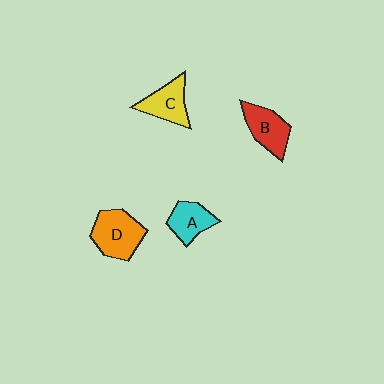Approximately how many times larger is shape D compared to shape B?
Approximately 1.2 times.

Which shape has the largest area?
Shape D (orange).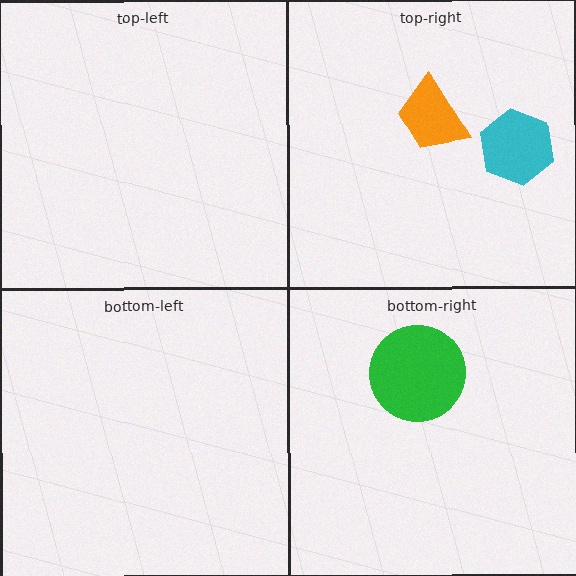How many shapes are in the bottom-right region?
1.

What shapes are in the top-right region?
The cyan hexagon, the orange trapezoid.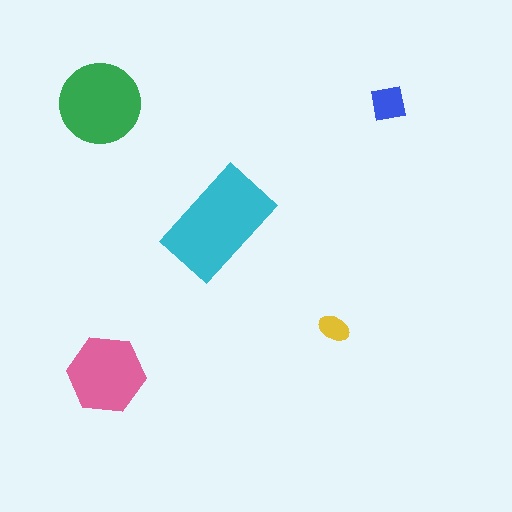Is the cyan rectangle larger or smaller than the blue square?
Larger.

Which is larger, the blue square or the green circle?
The green circle.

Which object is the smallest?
The yellow ellipse.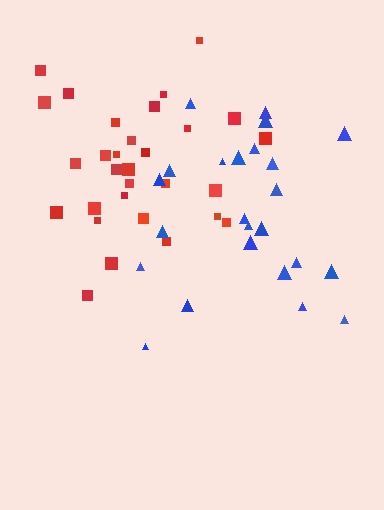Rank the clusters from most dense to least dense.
red, blue.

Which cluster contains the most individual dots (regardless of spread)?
Red (30).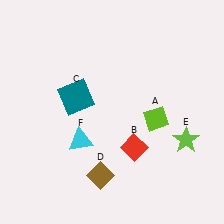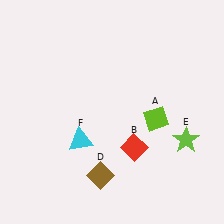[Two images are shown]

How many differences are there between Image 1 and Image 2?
There is 1 difference between the two images.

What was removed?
The teal square (C) was removed in Image 2.